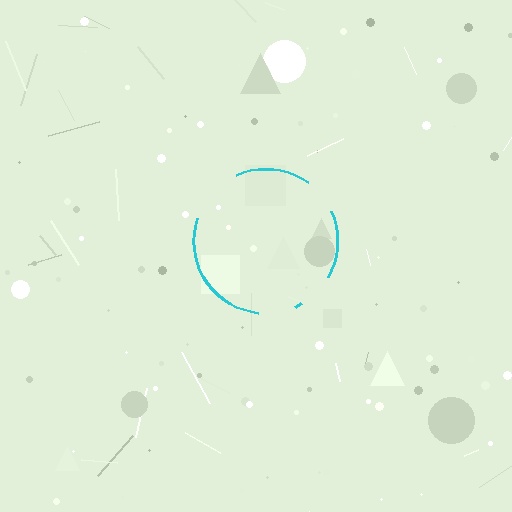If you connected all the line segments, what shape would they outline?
They would outline a circle.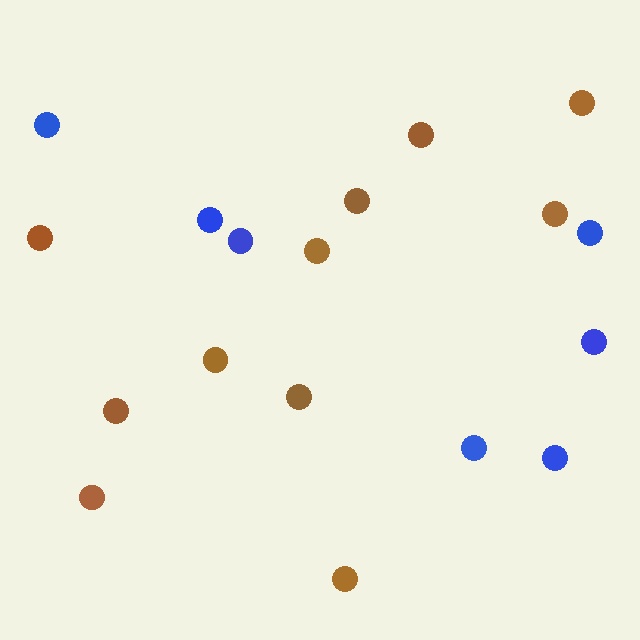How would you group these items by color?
There are 2 groups: one group of blue circles (7) and one group of brown circles (11).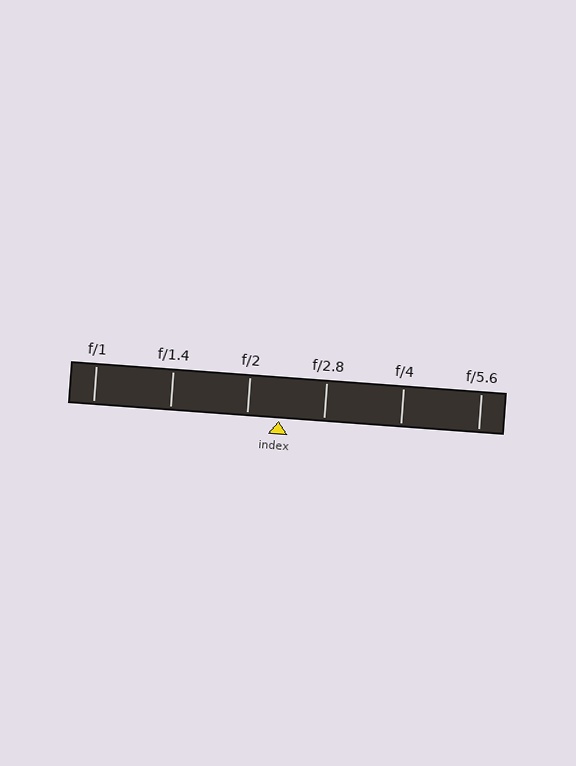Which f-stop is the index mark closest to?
The index mark is closest to f/2.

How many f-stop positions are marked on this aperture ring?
There are 6 f-stop positions marked.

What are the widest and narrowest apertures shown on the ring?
The widest aperture shown is f/1 and the narrowest is f/5.6.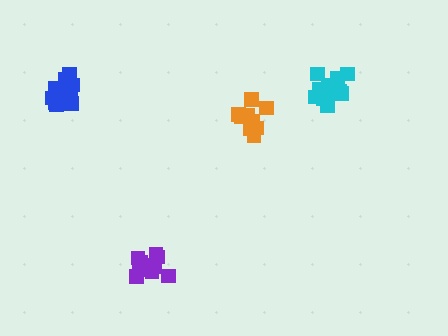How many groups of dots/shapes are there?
There are 4 groups.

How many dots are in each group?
Group 1: 12 dots, Group 2: 13 dots, Group 3: 16 dots, Group 4: 12 dots (53 total).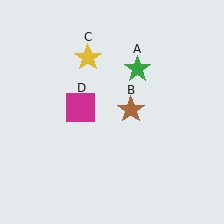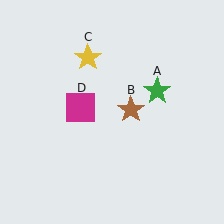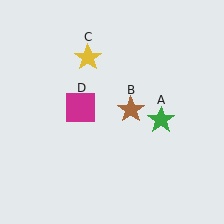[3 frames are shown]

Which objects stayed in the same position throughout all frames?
Brown star (object B) and yellow star (object C) and magenta square (object D) remained stationary.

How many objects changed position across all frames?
1 object changed position: green star (object A).